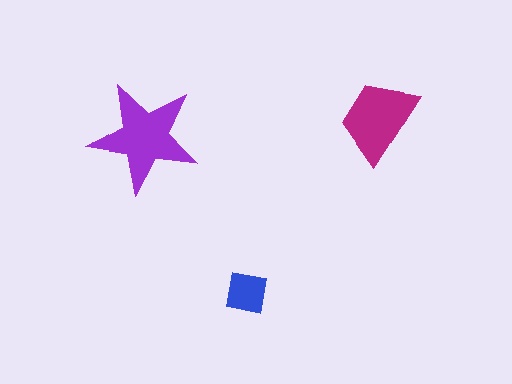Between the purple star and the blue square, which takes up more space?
The purple star.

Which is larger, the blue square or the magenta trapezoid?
The magenta trapezoid.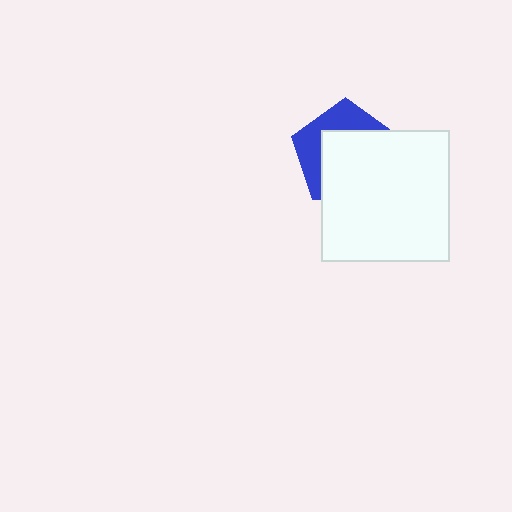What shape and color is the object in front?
The object in front is a white rectangle.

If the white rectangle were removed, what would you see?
You would see the complete blue pentagon.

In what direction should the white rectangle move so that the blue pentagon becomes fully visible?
The white rectangle should move toward the lower-right. That is the shortest direction to clear the overlap and leave the blue pentagon fully visible.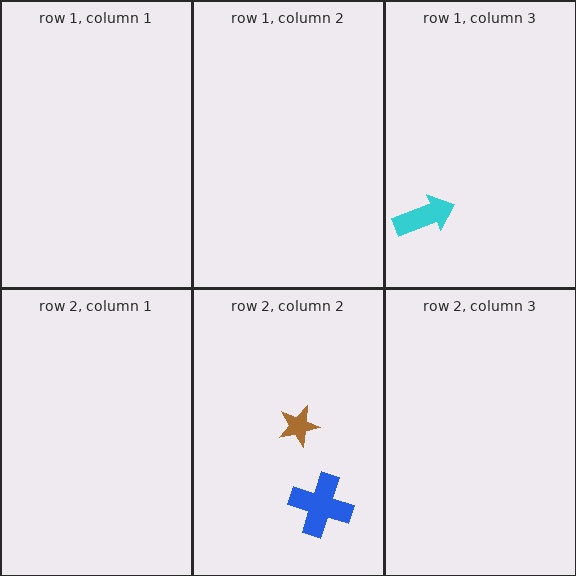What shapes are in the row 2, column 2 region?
The brown star, the blue cross.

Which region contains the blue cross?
The row 2, column 2 region.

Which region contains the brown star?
The row 2, column 2 region.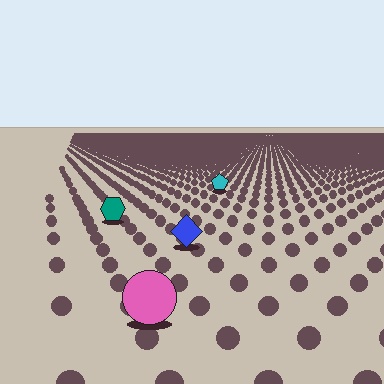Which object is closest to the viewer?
The pink circle is closest. The texture marks near it are larger and more spread out.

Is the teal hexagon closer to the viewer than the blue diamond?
No. The blue diamond is closer — you can tell from the texture gradient: the ground texture is coarser near it.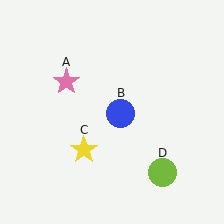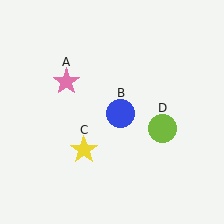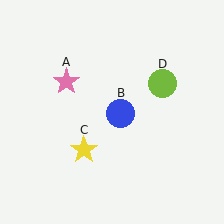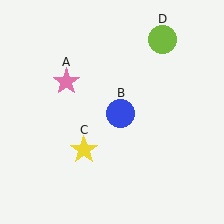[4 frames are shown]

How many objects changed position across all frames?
1 object changed position: lime circle (object D).